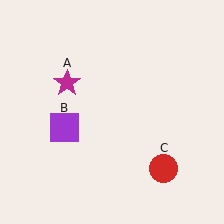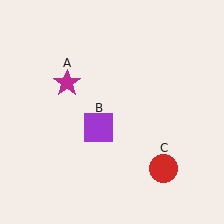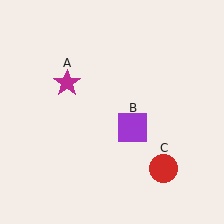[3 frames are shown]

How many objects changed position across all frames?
1 object changed position: purple square (object B).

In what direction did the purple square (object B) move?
The purple square (object B) moved right.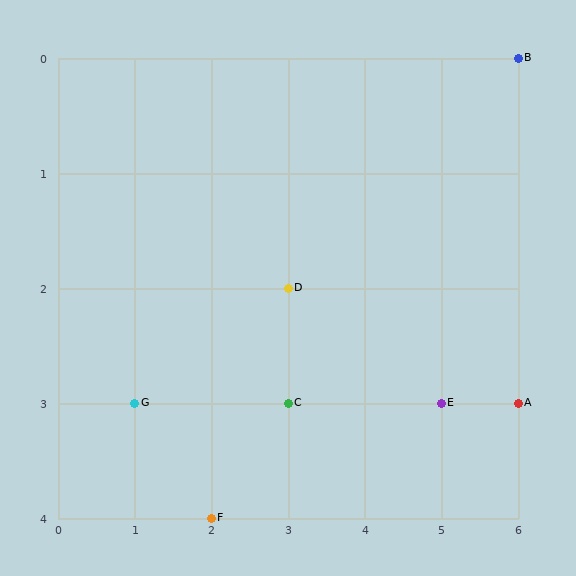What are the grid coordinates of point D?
Point D is at grid coordinates (3, 2).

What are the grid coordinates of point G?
Point G is at grid coordinates (1, 3).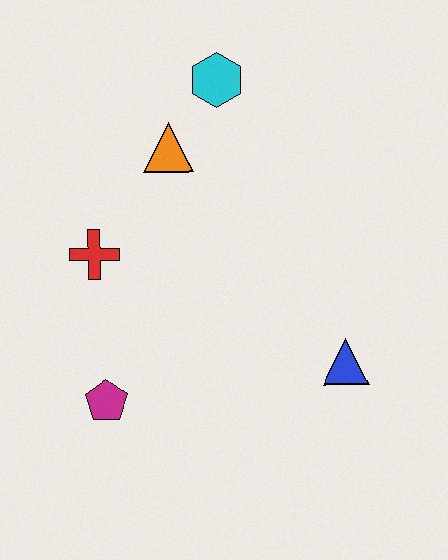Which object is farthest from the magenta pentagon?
The cyan hexagon is farthest from the magenta pentagon.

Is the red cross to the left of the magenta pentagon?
Yes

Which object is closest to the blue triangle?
The magenta pentagon is closest to the blue triangle.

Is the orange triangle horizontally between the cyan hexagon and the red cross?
Yes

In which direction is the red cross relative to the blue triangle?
The red cross is to the left of the blue triangle.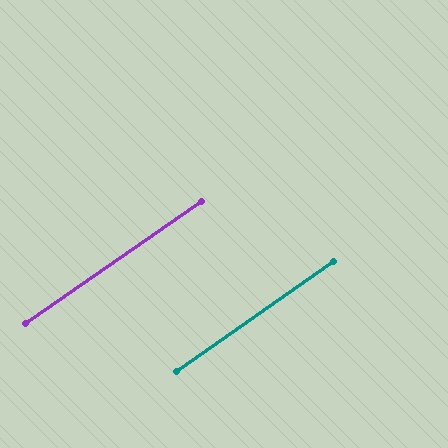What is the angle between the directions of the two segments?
Approximately 0 degrees.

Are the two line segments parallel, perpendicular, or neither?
Parallel — their directions differ by only 0.2°.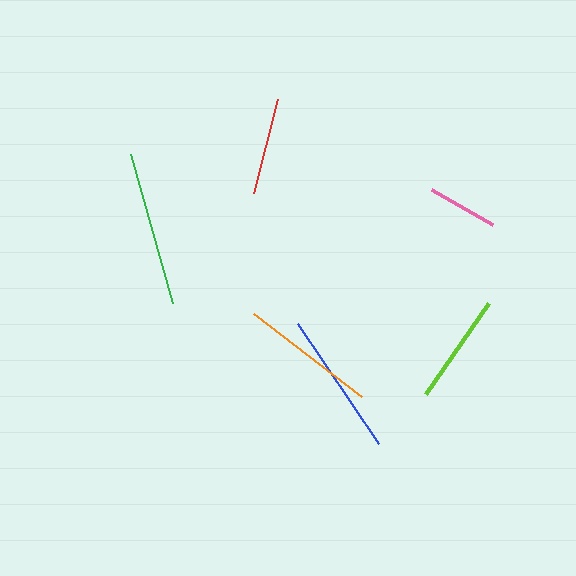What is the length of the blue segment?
The blue segment is approximately 145 pixels long.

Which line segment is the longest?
The green line is the longest at approximately 155 pixels.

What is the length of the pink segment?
The pink segment is approximately 70 pixels long.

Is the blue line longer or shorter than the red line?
The blue line is longer than the red line.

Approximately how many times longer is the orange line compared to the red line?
The orange line is approximately 1.4 times the length of the red line.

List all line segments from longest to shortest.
From longest to shortest: green, blue, orange, lime, red, pink.